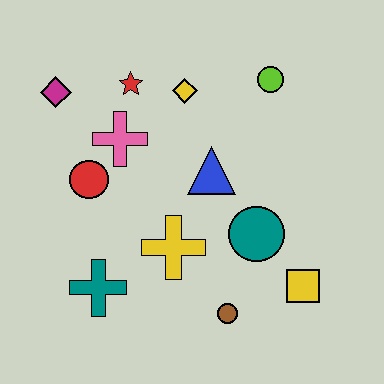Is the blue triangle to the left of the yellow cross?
No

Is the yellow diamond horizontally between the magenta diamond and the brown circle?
Yes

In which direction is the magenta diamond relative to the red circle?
The magenta diamond is above the red circle.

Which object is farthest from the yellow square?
The magenta diamond is farthest from the yellow square.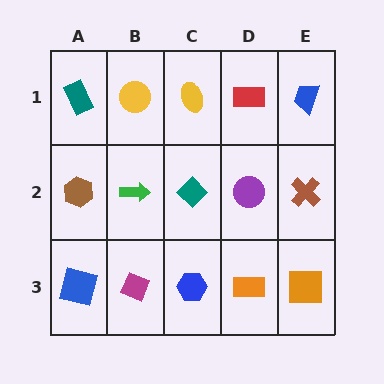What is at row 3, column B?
A magenta diamond.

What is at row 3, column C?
A blue hexagon.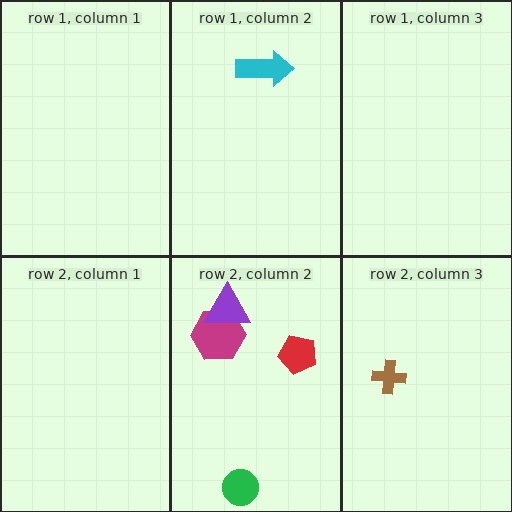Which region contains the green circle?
The row 2, column 2 region.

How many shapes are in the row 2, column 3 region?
1.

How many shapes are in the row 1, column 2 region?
1.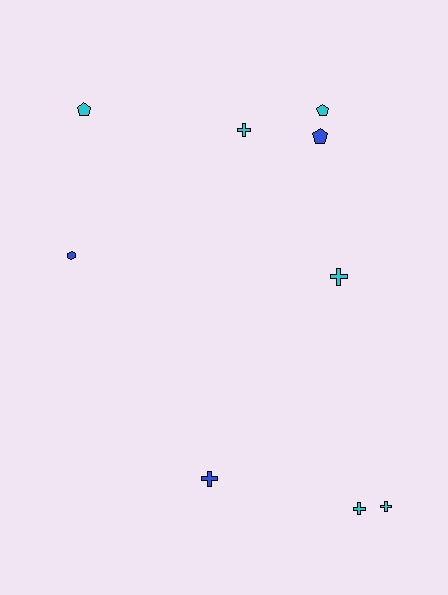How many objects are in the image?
There are 9 objects.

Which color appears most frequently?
Cyan, with 6 objects.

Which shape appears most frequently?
Cross, with 5 objects.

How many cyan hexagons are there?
There are no cyan hexagons.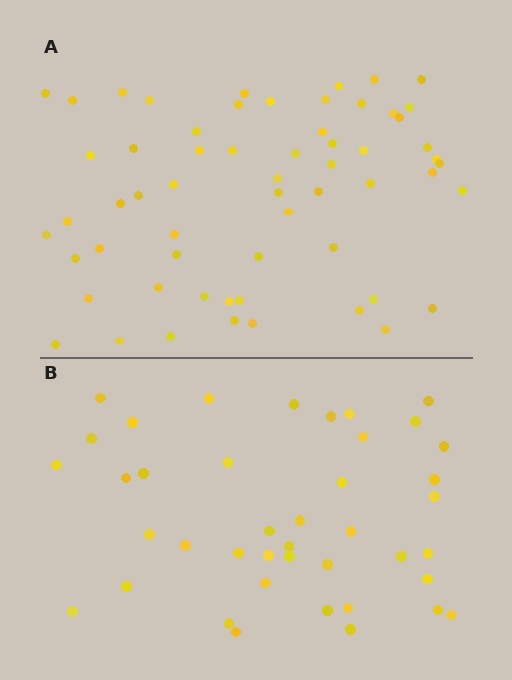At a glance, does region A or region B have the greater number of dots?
Region A (the top region) has more dots.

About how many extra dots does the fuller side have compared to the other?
Region A has approximately 20 more dots than region B.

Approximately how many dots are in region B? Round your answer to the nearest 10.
About 40 dots. (The exact count is 41, which rounds to 40.)